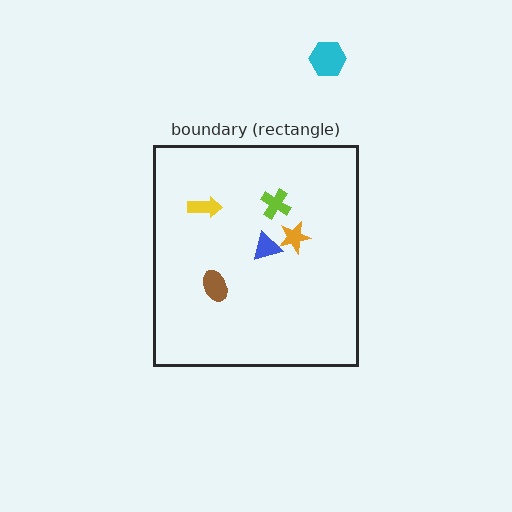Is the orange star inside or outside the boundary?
Inside.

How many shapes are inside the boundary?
5 inside, 1 outside.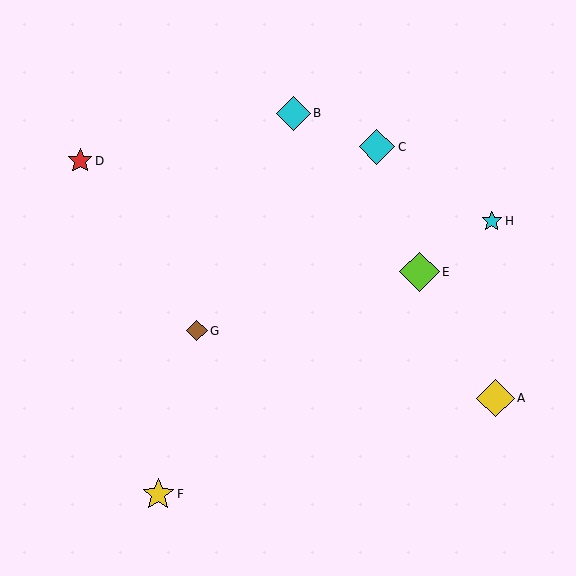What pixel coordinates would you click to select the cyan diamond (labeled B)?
Click at (293, 113) to select the cyan diamond B.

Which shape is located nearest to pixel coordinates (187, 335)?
The brown diamond (labeled G) at (197, 331) is nearest to that location.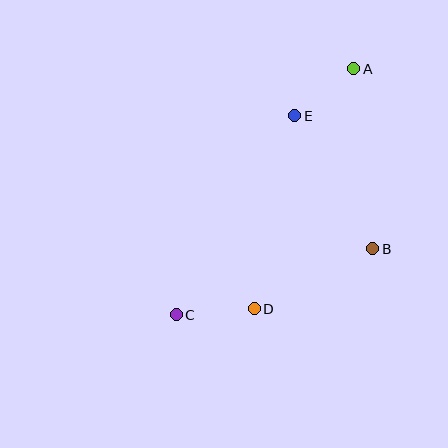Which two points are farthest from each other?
Points A and C are farthest from each other.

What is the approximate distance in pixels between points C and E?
The distance between C and E is approximately 231 pixels.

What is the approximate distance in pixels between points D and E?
The distance between D and E is approximately 197 pixels.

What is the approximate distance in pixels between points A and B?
The distance between A and B is approximately 181 pixels.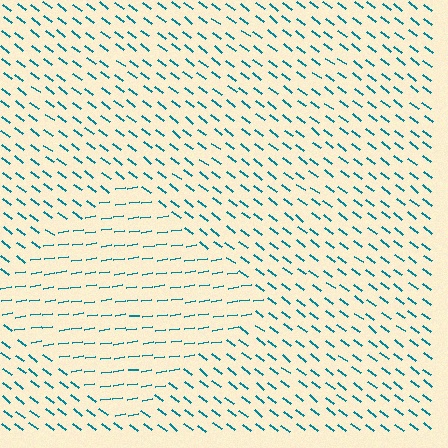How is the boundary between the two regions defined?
The boundary is defined purely by a change in line orientation (approximately 45 degrees difference). All lines are the same color and thickness.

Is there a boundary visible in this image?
Yes, there is a texture boundary formed by a change in line orientation.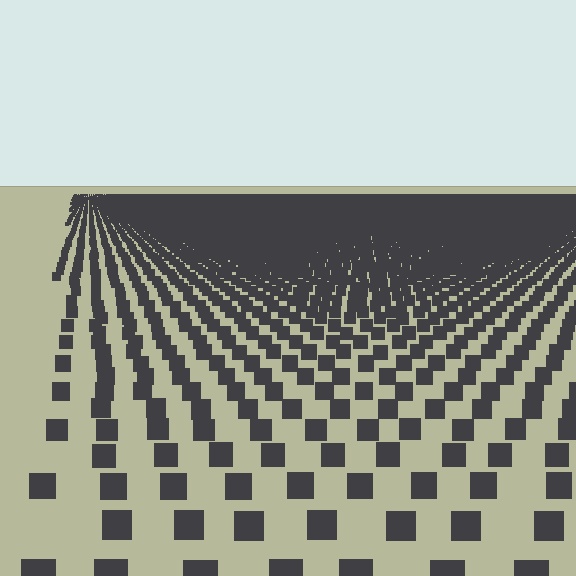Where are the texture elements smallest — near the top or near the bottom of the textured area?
Near the top.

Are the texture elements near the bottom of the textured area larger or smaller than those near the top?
Larger. Near the bottom, elements are closer to the viewer and appear at a bigger on-screen size.